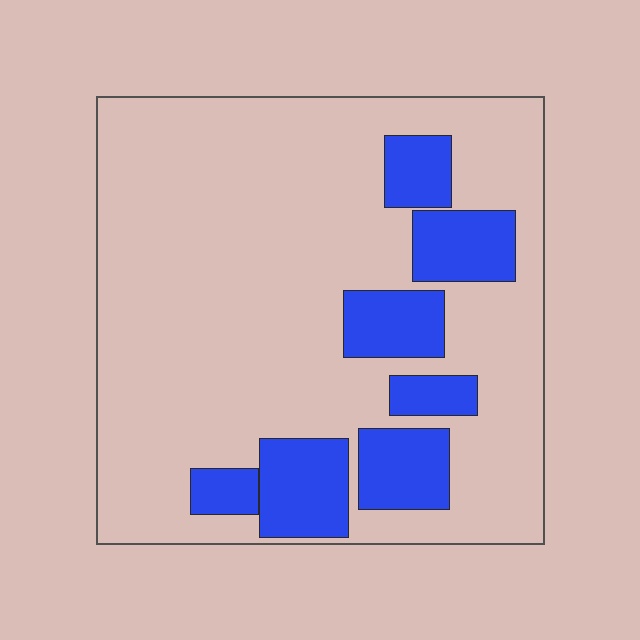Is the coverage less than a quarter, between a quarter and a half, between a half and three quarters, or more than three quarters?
Less than a quarter.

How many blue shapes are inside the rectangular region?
7.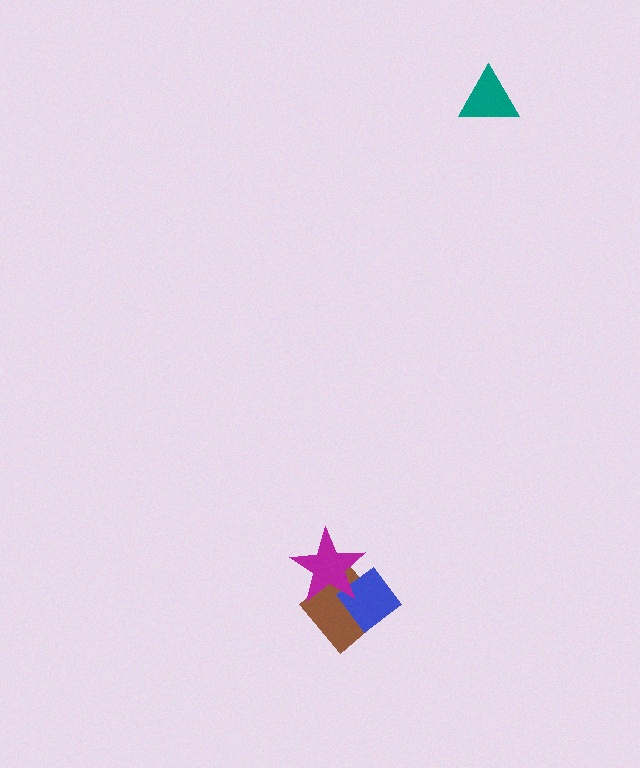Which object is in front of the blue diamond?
The magenta star is in front of the blue diamond.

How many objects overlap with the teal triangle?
0 objects overlap with the teal triangle.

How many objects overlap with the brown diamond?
2 objects overlap with the brown diamond.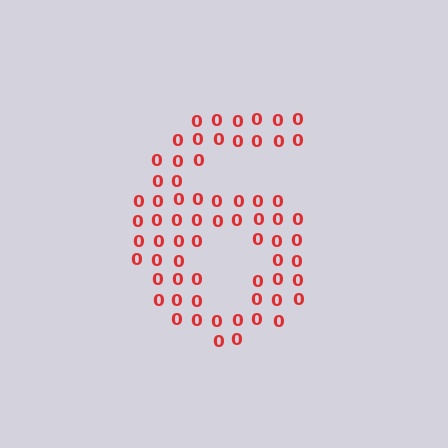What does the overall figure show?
The overall figure shows the digit 6.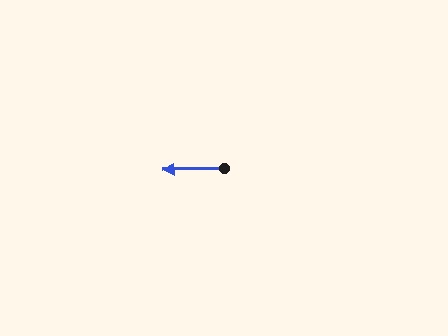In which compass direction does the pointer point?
West.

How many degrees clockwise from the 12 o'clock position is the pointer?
Approximately 269 degrees.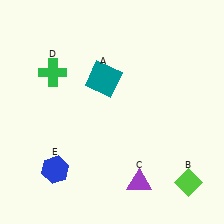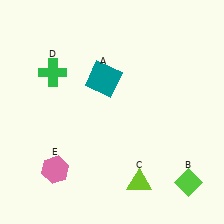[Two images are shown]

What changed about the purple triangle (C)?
In Image 1, C is purple. In Image 2, it changed to lime.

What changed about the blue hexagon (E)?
In Image 1, E is blue. In Image 2, it changed to pink.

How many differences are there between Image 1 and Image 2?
There are 2 differences between the two images.